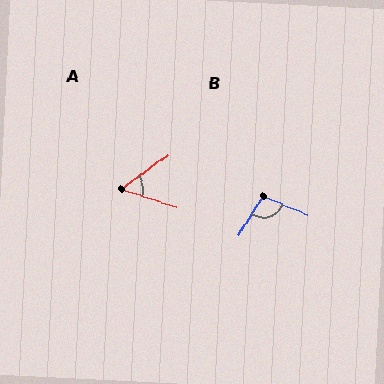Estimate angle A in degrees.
Approximately 54 degrees.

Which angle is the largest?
B, at approximately 100 degrees.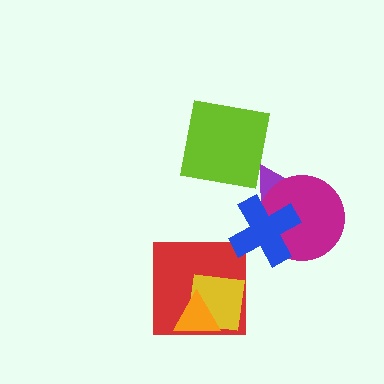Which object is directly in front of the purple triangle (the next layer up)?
The magenta circle is directly in front of the purple triangle.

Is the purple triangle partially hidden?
Yes, it is partially covered by another shape.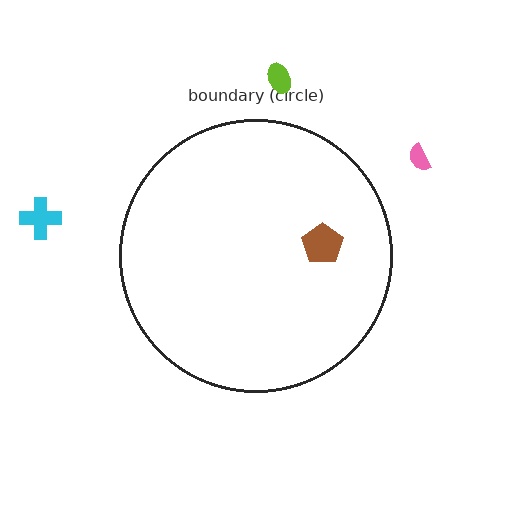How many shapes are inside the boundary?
1 inside, 3 outside.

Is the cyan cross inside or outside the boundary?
Outside.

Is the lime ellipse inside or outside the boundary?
Outside.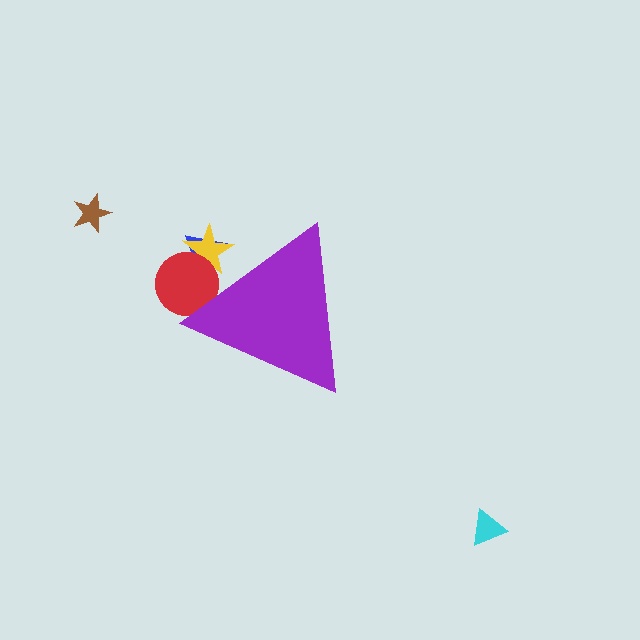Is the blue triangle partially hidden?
Yes, the blue triangle is partially hidden behind the purple triangle.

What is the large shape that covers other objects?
A purple triangle.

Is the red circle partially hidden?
Yes, the red circle is partially hidden behind the purple triangle.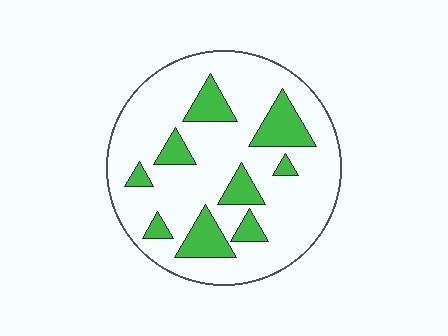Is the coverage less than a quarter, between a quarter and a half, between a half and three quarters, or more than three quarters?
Less than a quarter.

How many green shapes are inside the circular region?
9.